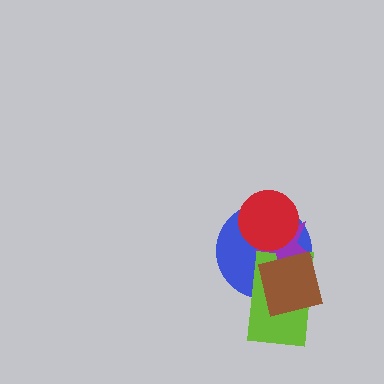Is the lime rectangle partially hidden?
Yes, it is partially covered by another shape.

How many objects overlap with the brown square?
3 objects overlap with the brown square.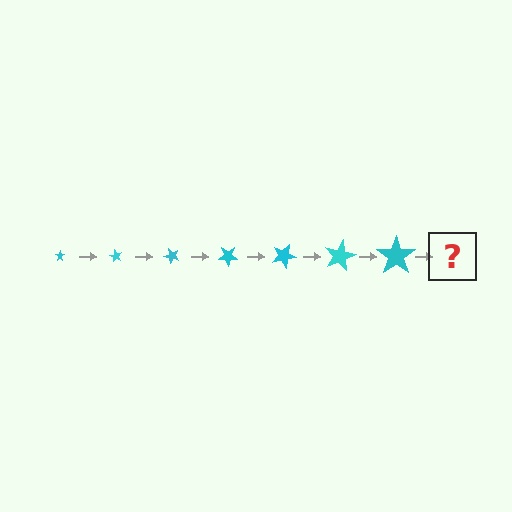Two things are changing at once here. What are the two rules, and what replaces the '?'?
The two rules are that the star grows larger each step and it rotates 60 degrees each step. The '?' should be a star, larger than the previous one and rotated 420 degrees from the start.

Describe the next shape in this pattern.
It should be a star, larger than the previous one and rotated 420 degrees from the start.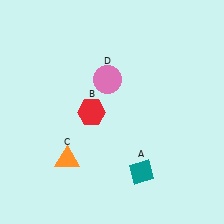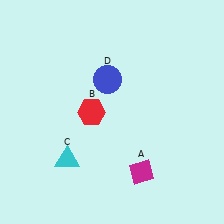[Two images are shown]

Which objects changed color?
A changed from teal to magenta. C changed from orange to cyan. D changed from pink to blue.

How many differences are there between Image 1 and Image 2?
There are 3 differences between the two images.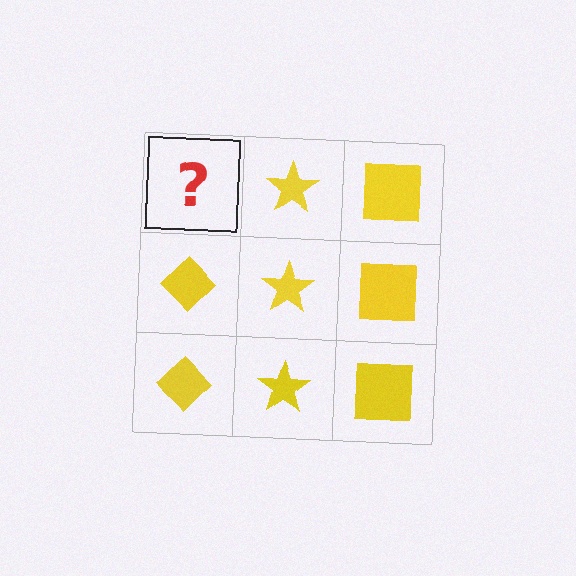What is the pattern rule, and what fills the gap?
The rule is that each column has a consistent shape. The gap should be filled with a yellow diamond.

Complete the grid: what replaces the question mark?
The question mark should be replaced with a yellow diamond.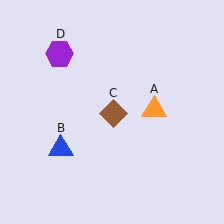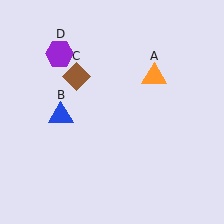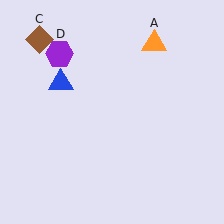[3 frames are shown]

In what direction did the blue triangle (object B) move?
The blue triangle (object B) moved up.